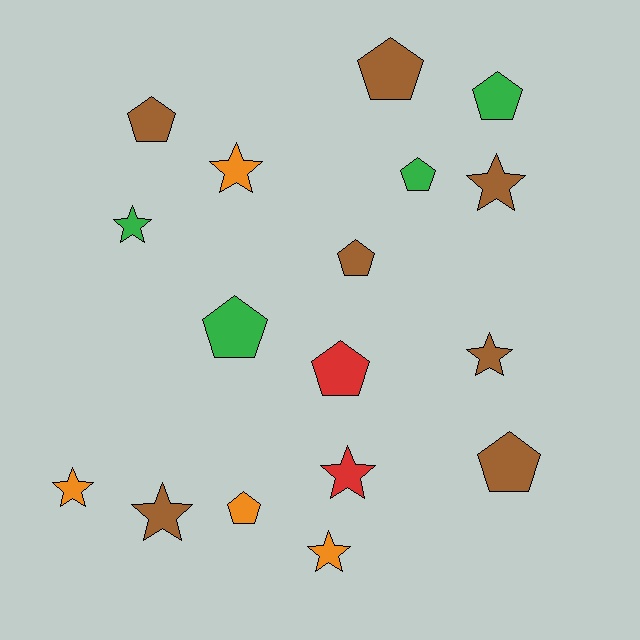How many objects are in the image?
There are 17 objects.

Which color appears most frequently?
Brown, with 7 objects.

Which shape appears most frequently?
Pentagon, with 9 objects.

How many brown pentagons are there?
There are 4 brown pentagons.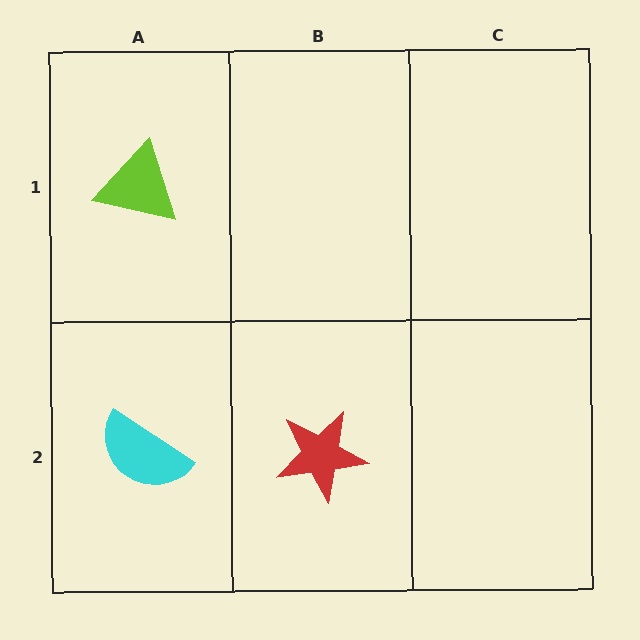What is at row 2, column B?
A red star.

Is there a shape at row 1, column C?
No, that cell is empty.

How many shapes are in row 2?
2 shapes.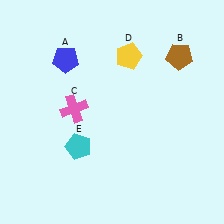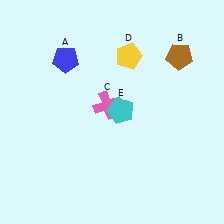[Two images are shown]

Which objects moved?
The objects that moved are: the pink cross (C), the cyan pentagon (E).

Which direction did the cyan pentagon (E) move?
The cyan pentagon (E) moved right.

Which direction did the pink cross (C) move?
The pink cross (C) moved right.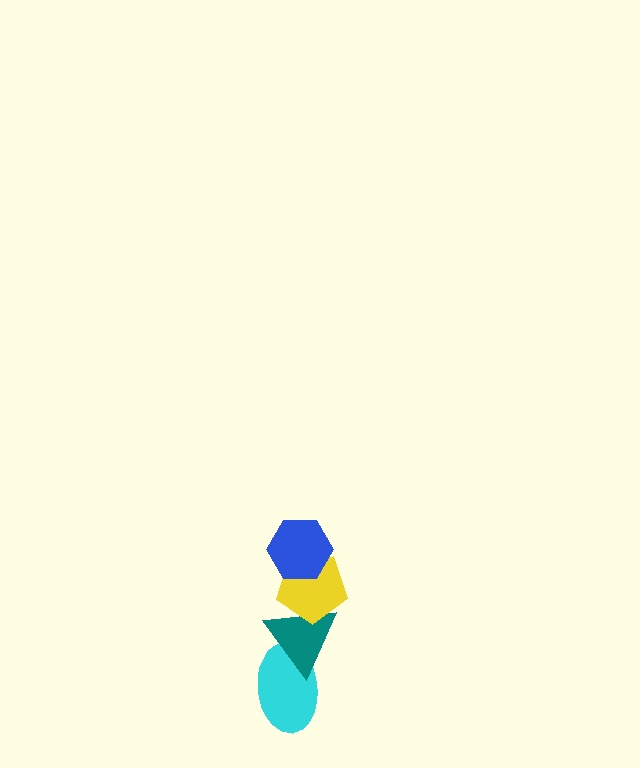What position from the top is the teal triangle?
The teal triangle is 3rd from the top.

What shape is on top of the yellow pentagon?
The blue hexagon is on top of the yellow pentagon.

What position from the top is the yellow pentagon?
The yellow pentagon is 2nd from the top.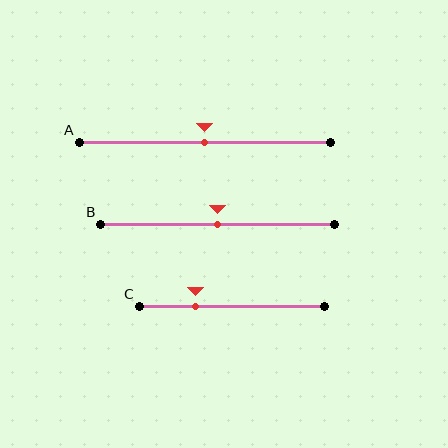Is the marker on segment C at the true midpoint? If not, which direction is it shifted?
No, the marker on segment C is shifted to the left by about 20% of the segment length.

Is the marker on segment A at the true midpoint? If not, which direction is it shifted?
Yes, the marker on segment A is at the true midpoint.